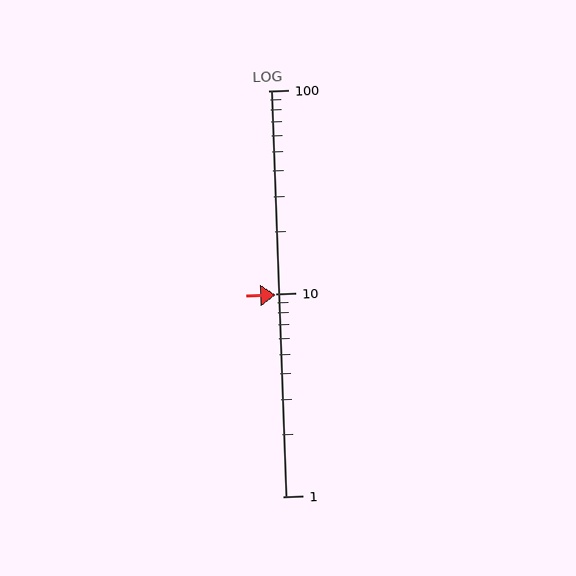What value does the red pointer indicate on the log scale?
The pointer indicates approximately 9.8.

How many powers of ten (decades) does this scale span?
The scale spans 2 decades, from 1 to 100.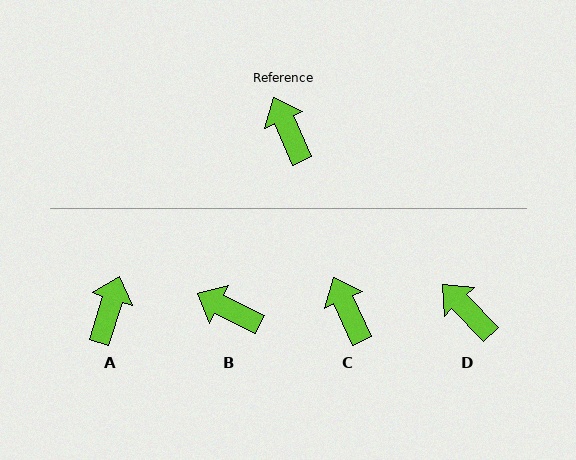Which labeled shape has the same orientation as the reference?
C.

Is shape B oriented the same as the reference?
No, it is off by about 40 degrees.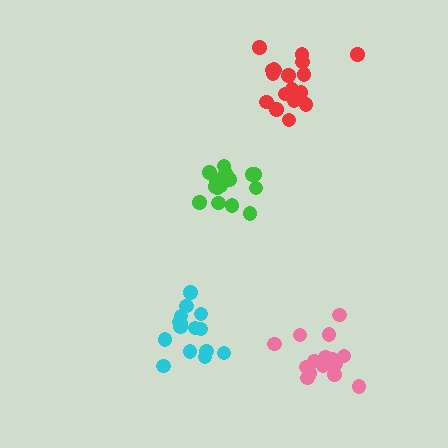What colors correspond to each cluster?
The clusters are colored: pink, red, cyan, green.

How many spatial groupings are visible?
There are 4 spatial groupings.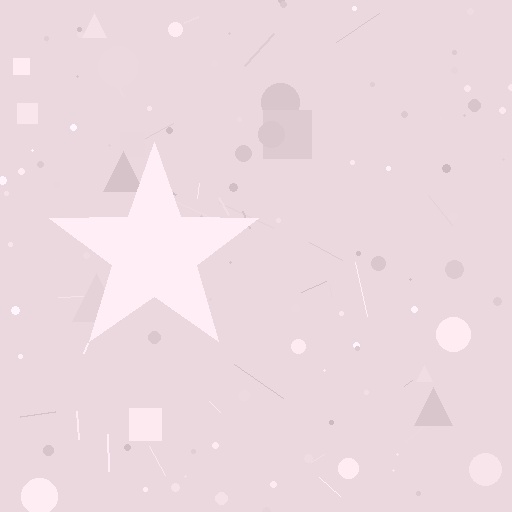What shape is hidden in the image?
A star is hidden in the image.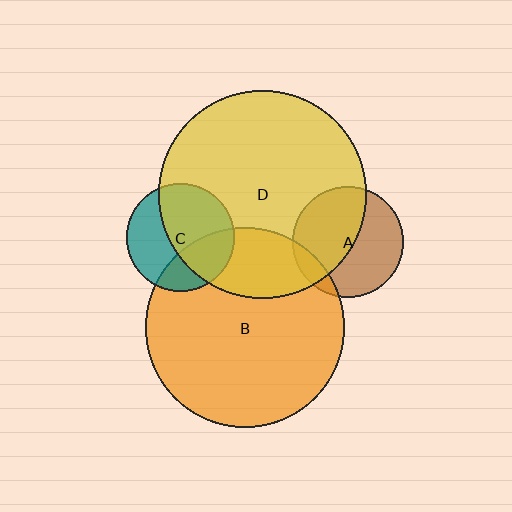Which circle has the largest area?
Circle D (yellow).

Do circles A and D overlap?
Yes.